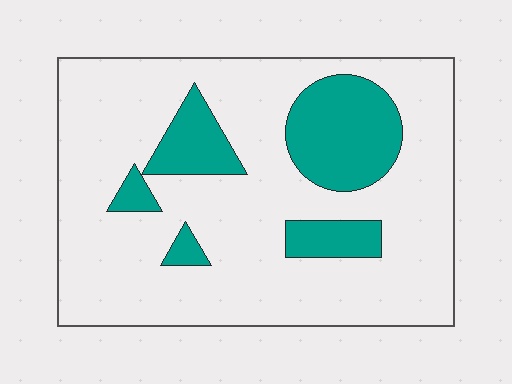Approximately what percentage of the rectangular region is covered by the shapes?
Approximately 20%.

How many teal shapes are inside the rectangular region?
5.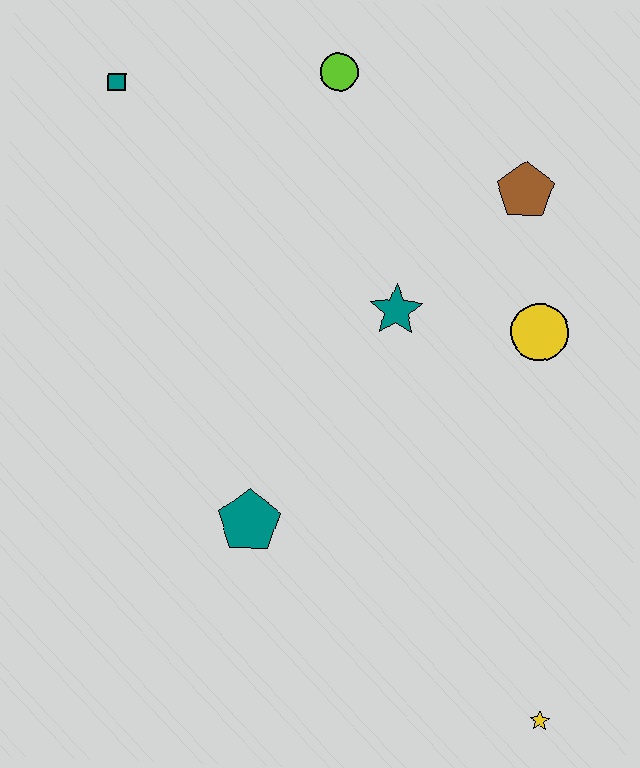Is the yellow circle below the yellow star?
No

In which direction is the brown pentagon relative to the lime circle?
The brown pentagon is to the right of the lime circle.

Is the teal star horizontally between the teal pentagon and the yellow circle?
Yes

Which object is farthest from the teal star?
The yellow star is farthest from the teal star.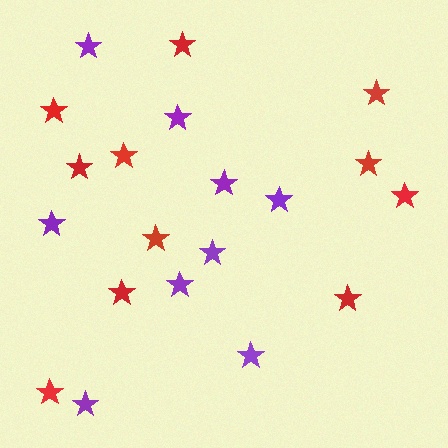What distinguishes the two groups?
There are 2 groups: one group of red stars (11) and one group of purple stars (9).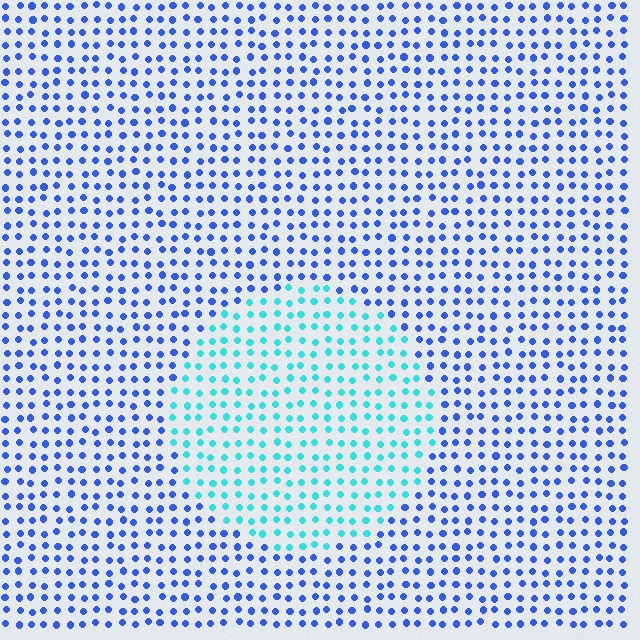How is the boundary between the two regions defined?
The boundary is defined purely by a slight shift in hue (about 47 degrees). Spacing, size, and orientation are identical on both sides.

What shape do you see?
I see a circle.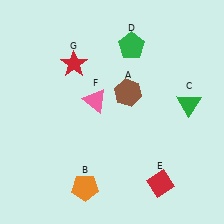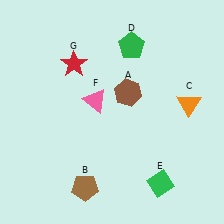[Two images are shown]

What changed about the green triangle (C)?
In Image 1, C is green. In Image 2, it changed to orange.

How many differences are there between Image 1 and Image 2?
There are 3 differences between the two images.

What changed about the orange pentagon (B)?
In Image 1, B is orange. In Image 2, it changed to brown.